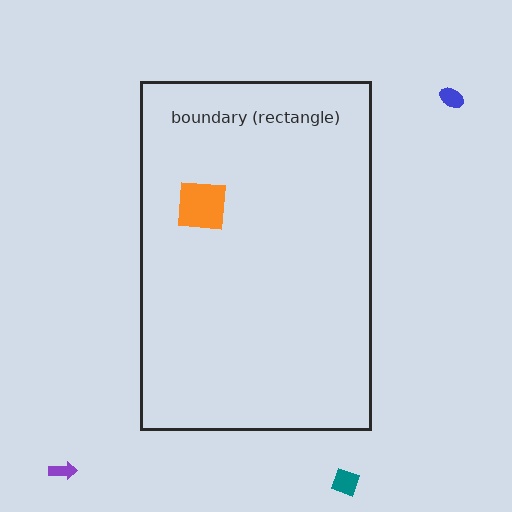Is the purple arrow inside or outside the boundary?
Outside.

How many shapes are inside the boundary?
1 inside, 3 outside.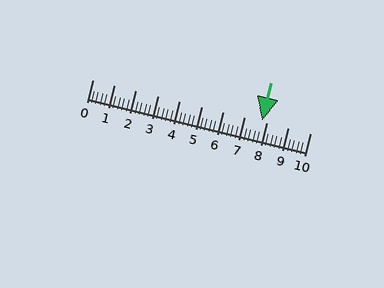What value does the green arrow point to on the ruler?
The green arrow points to approximately 7.8.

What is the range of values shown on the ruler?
The ruler shows values from 0 to 10.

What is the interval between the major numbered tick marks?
The major tick marks are spaced 1 units apart.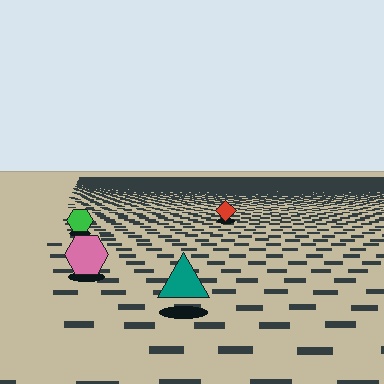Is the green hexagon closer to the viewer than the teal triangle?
No. The teal triangle is closer — you can tell from the texture gradient: the ground texture is coarser near it.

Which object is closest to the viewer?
The teal triangle is closest. The texture marks near it are larger and more spread out.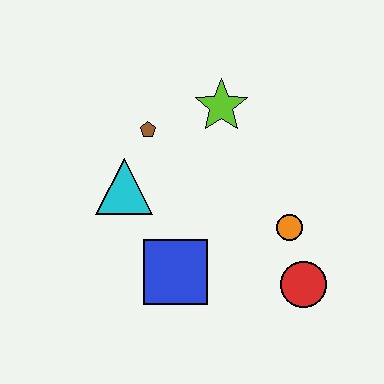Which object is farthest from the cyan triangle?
The red circle is farthest from the cyan triangle.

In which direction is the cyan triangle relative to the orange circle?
The cyan triangle is to the left of the orange circle.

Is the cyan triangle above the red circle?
Yes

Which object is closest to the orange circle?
The red circle is closest to the orange circle.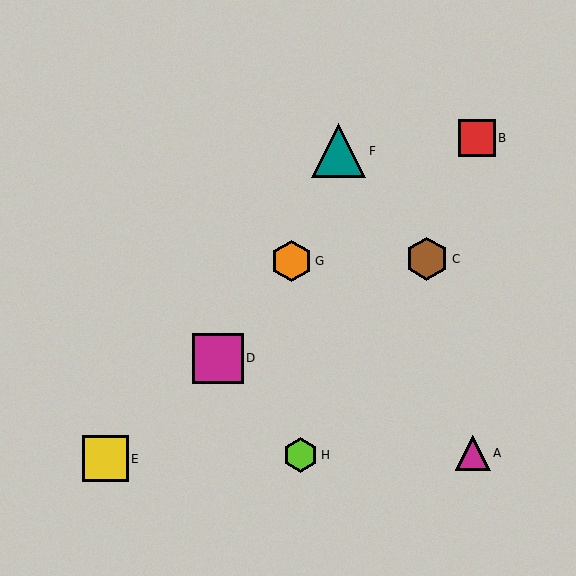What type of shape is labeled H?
Shape H is a lime hexagon.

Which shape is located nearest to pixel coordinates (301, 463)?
The lime hexagon (labeled H) at (301, 455) is nearest to that location.